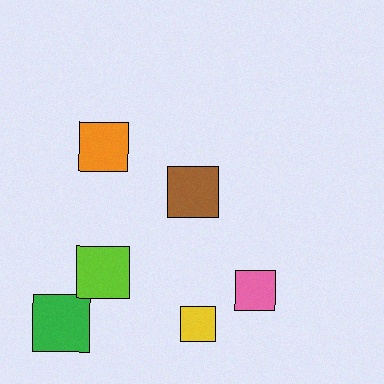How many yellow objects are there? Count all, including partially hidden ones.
There is 1 yellow object.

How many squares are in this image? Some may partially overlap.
There are 6 squares.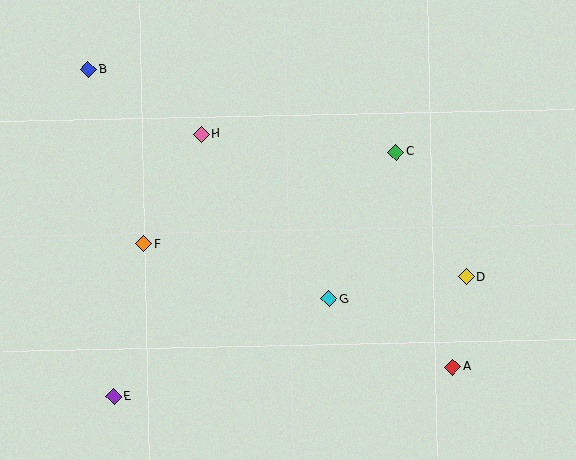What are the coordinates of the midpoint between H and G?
The midpoint between H and G is at (265, 217).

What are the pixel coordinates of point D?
Point D is at (466, 277).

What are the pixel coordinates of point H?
Point H is at (201, 134).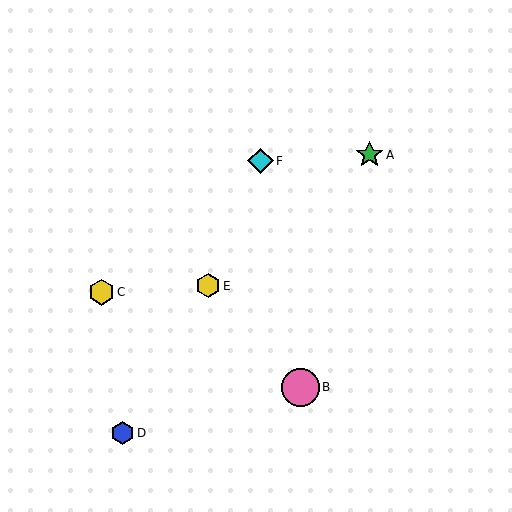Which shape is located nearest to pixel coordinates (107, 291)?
The yellow hexagon (labeled C) at (101, 292) is nearest to that location.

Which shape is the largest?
The pink circle (labeled B) is the largest.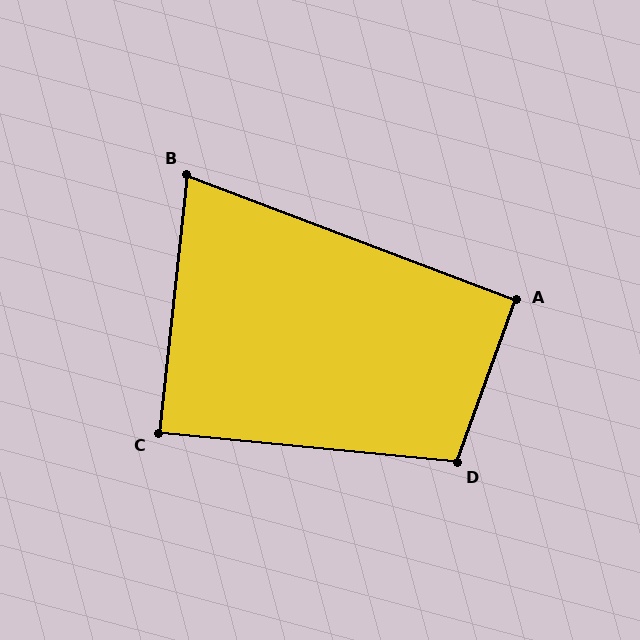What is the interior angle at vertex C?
Approximately 89 degrees (approximately right).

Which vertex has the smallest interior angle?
B, at approximately 75 degrees.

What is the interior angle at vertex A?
Approximately 91 degrees (approximately right).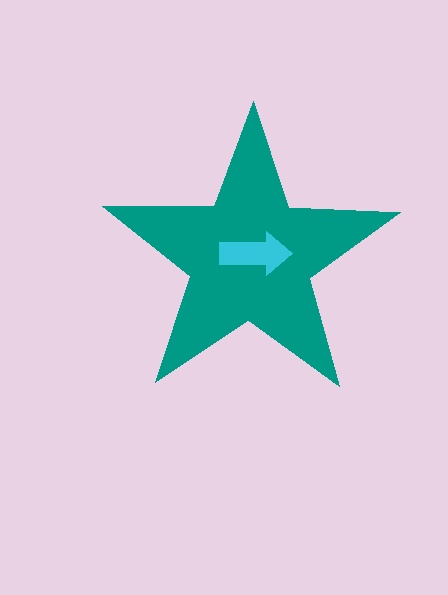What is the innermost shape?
The cyan arrow.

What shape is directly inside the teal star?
The cyan arrow.